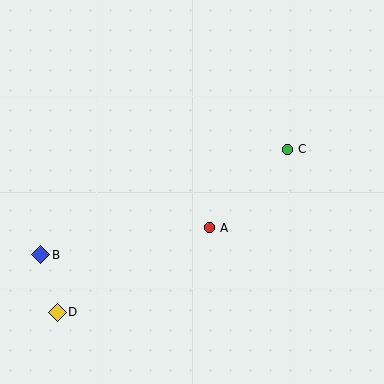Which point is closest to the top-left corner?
Point B is closest to the top-left corner.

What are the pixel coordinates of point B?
Point B is at (41, 255).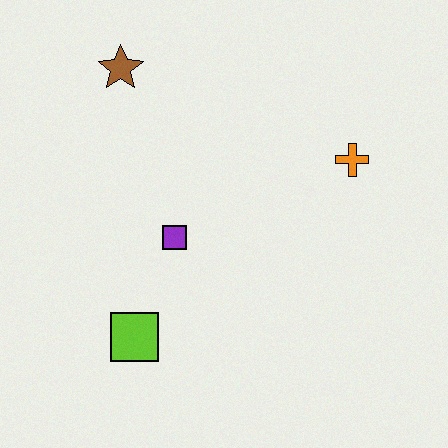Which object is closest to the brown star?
The purple square is closest to the brown star.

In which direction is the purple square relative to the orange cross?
The purple square is to the left of the orange cross.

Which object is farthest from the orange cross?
The lime square is farthest from the orange cross.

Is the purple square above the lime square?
Yes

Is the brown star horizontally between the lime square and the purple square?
No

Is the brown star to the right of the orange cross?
No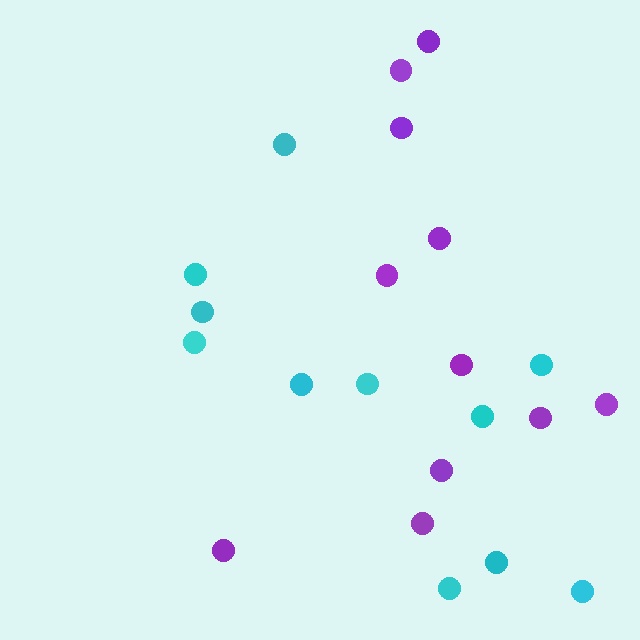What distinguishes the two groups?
There are 2 groups: one group of cyan circles (11) and one group of purple circles (11).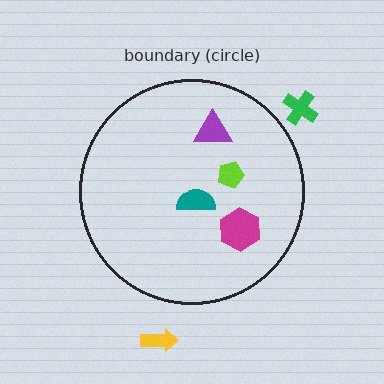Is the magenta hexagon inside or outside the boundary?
Inside.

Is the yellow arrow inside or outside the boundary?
Outside.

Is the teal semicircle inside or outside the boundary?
Inside.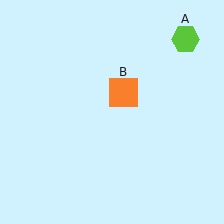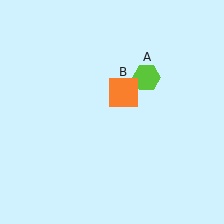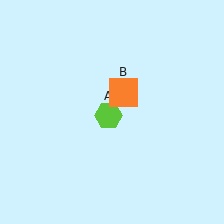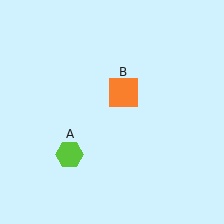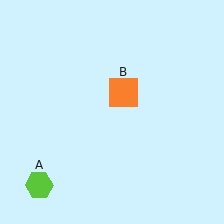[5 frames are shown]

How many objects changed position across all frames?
1 object changed position: lime hexagon (object A).